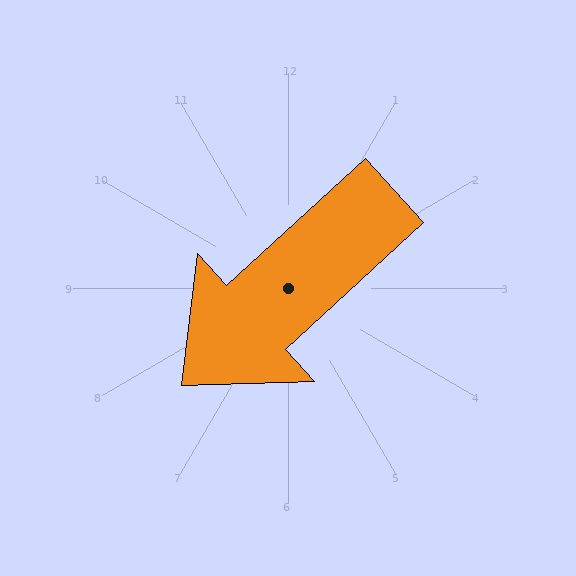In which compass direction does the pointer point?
Southwest.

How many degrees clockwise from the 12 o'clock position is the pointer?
Approximately 227 degrees.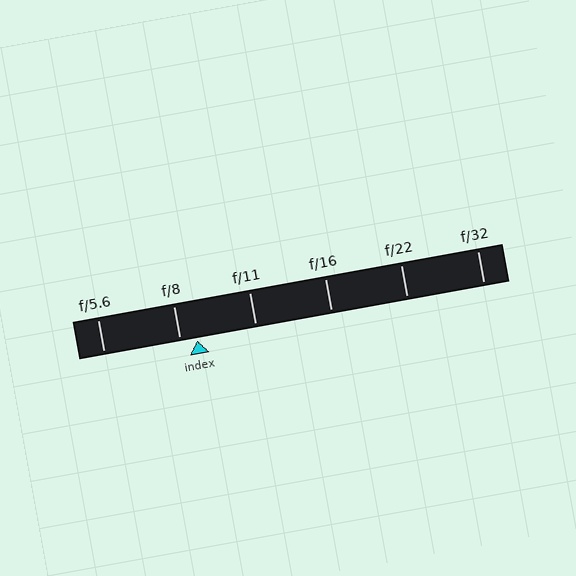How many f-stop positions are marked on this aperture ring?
There are 6 f-stop positions marked.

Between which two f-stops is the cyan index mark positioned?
The index mark is between f/8 and f/11.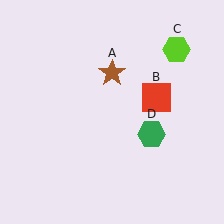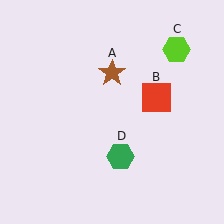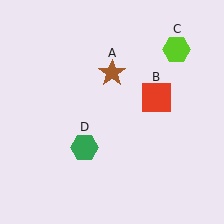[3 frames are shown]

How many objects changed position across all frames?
1 object changed position: green hexagon (object D).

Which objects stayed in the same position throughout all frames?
Brown star (object A) and red square (object B) and lime hexagon (object C) remained stationary.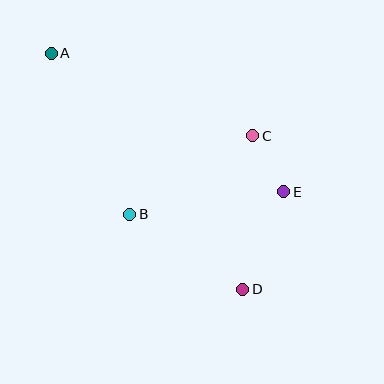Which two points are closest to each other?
Points C and E are closest to each other.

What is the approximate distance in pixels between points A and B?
The distance between A and B is approximately 179 pixels.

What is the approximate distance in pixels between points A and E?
The distance between A and E is approximately 271 pixels.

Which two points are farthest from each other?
Points A and D are farthest from each other.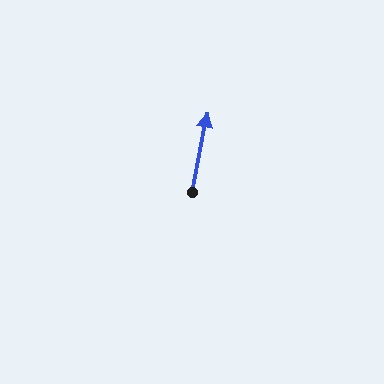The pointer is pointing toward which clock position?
Roughly 12 o'clock.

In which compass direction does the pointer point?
North.